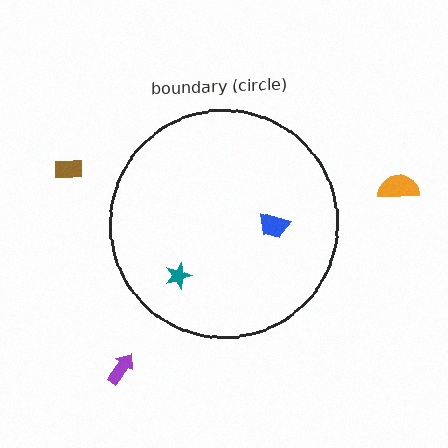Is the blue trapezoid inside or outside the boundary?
Inside.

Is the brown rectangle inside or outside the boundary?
Outside.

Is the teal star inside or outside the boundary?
Inside.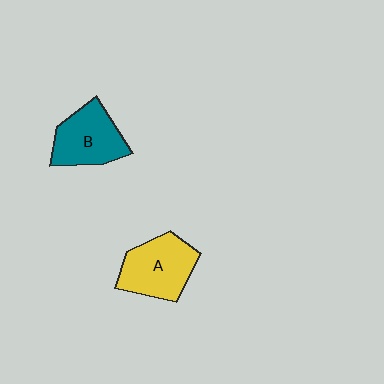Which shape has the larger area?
Shape A (yellow).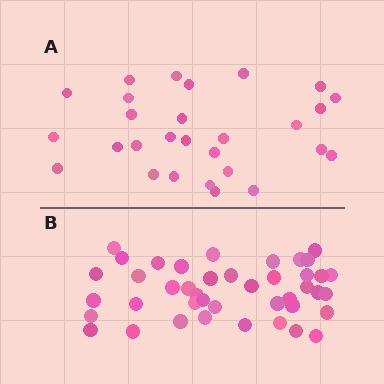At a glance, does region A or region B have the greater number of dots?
Region B (the bottom region) has more dots.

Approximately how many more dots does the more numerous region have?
Region B has approximately 15 more dots than region A.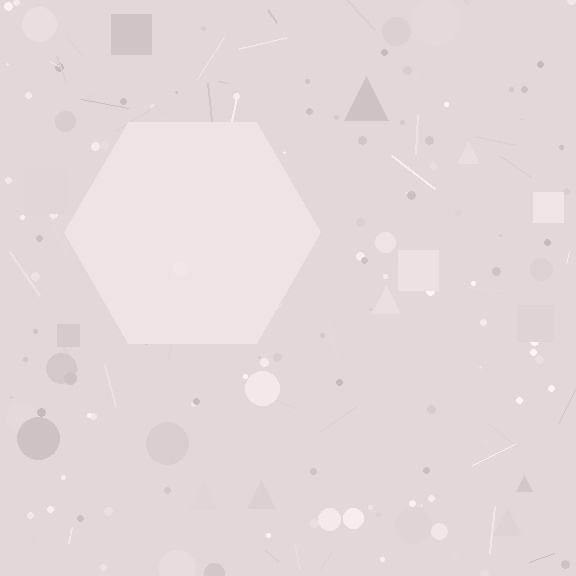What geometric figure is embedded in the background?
A hexagon is embedded in the background.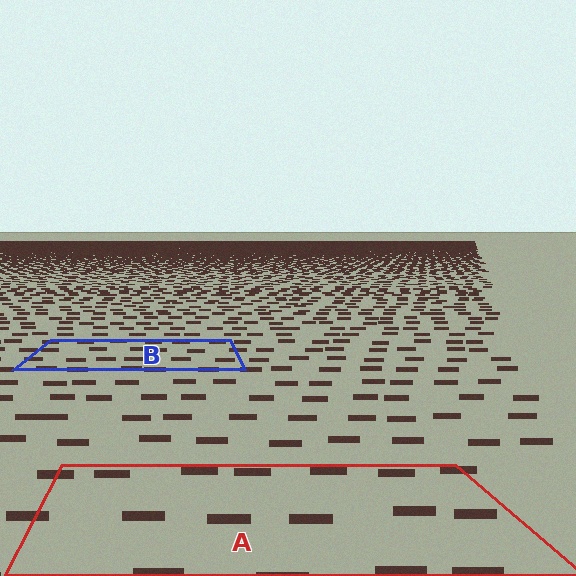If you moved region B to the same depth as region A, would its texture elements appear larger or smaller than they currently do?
They would appear larger. At a closer depth, the same texture elements are projected at a bigger on-screen size.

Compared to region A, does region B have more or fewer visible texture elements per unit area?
Region B has more texture elements per unit area — they are packed more densely because it is farther away.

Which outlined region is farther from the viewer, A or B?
Region B is farther from the viewer — the texture elements inside it appear smaller and more densely packed.